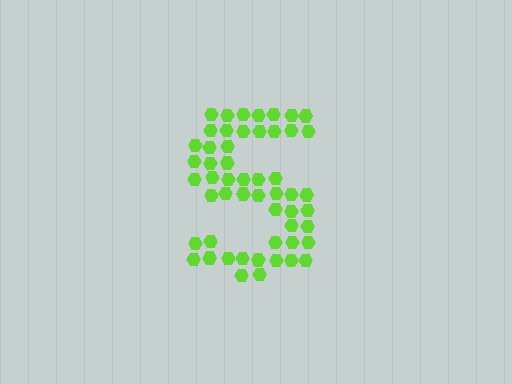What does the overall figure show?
The overall figure shows the letter S.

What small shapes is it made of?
It is made of small hexagons.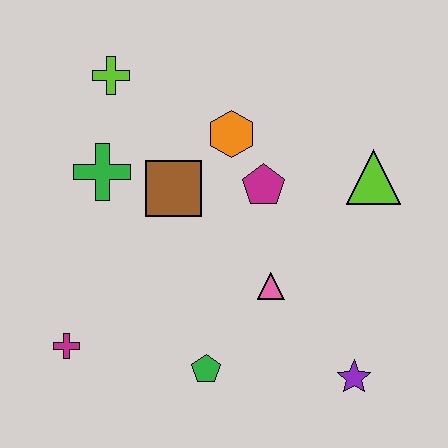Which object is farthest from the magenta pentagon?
The magenta cross is farthest from the magenta pentagon.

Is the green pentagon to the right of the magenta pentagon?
No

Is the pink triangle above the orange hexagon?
No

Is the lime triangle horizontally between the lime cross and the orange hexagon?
No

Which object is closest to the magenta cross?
The green pentagon is closest to the magenta cross.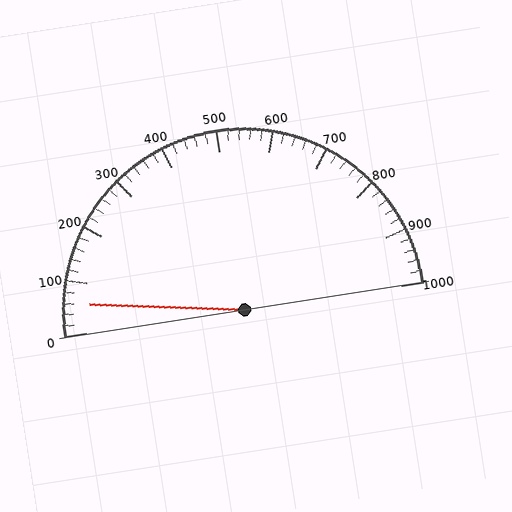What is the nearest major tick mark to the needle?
The nearest major tick mark is 100.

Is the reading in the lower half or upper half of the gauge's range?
The reading is in the lower half of the range (0 to 1000).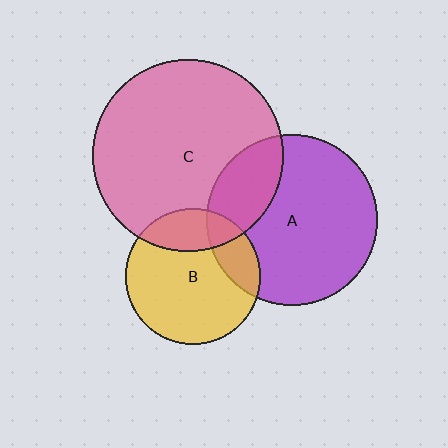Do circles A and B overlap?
Yes.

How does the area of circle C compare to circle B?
Approximately 2.0 times.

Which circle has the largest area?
Circle C (pink).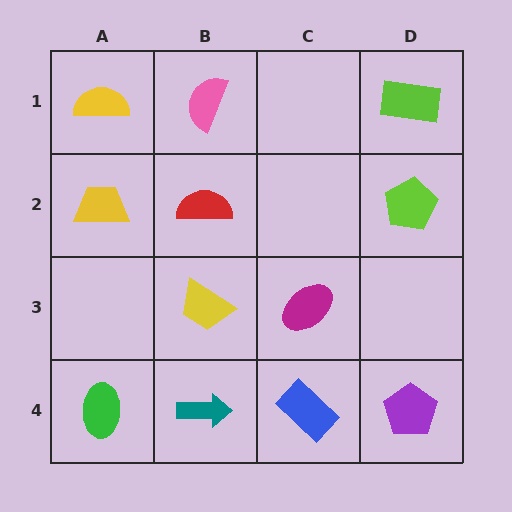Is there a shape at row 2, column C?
No, that cell is empty.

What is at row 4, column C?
A blue rectangle.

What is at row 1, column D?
A lime rectangle.